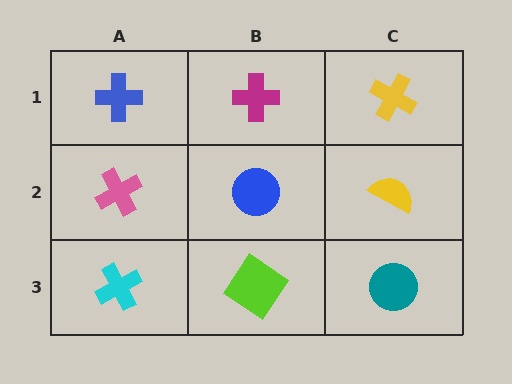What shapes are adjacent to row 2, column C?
A yellow cross (row 1, column C), a teal circle (row 3, column C), a blue circle (row 2, column B).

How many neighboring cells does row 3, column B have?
3.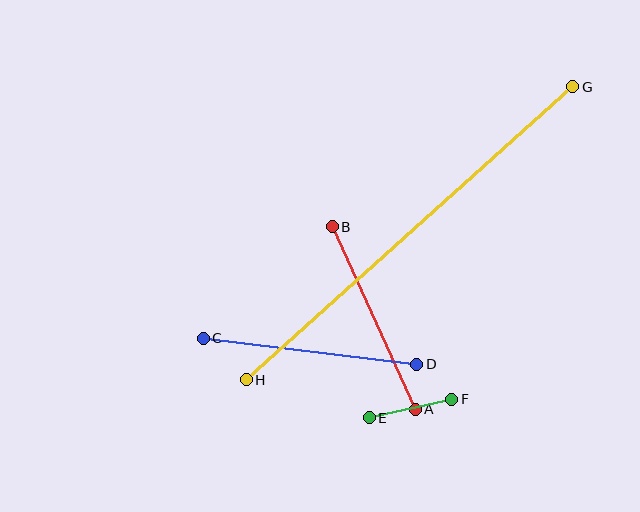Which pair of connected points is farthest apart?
Points G and H are farthest apart.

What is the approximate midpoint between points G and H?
The midpoint is at approximately (410, 233) pixels.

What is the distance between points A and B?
The distance is approximately 201 pixels.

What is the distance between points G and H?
The distance is approximately 439 pixels.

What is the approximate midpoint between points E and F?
The midpoint is at approximately (411, 409) pixels.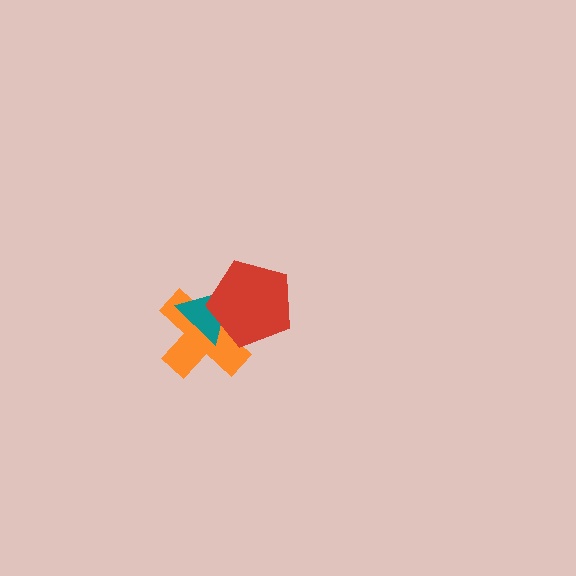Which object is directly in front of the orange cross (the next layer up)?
The teal triangle is directly in front of the orange cross.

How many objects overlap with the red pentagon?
2 objects overlap with the red pentagon.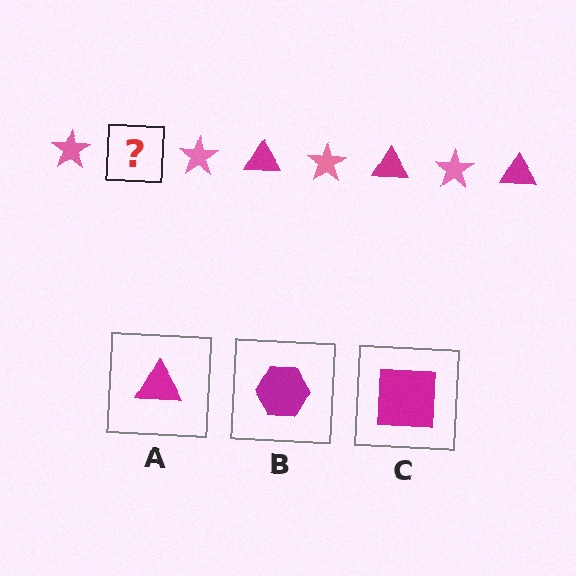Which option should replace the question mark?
Option A.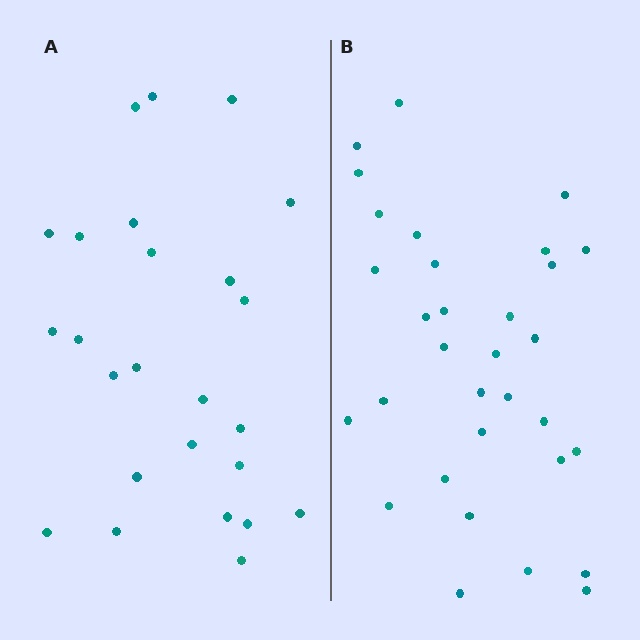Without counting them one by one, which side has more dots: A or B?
Region B (the right region) has more dots.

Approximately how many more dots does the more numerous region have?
Region B has roughly 8 or so more dots than region A.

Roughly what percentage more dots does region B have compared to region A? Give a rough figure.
About 30% more.